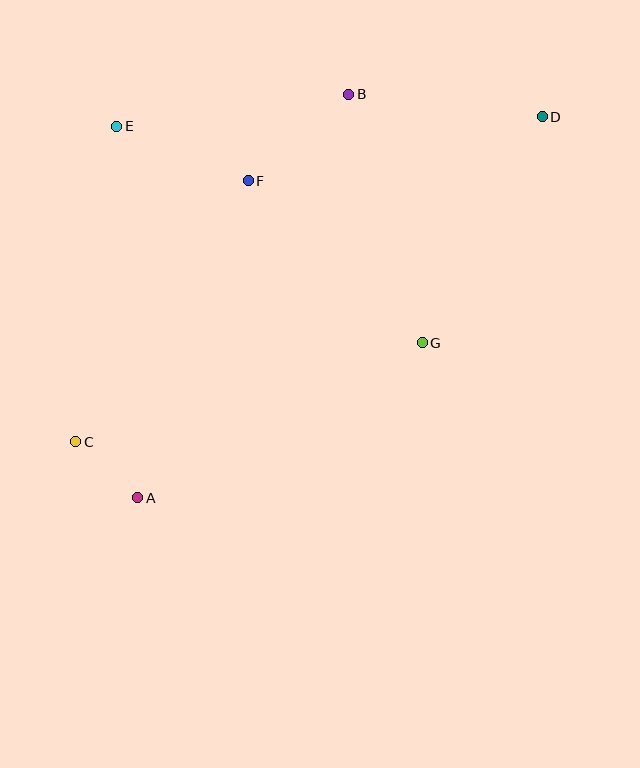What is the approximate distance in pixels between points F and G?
The distance between F and G is approximately 238 pixels.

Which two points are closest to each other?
Points A and C are closest to each other.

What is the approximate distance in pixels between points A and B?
The distance between A and B is approximately 456 pixels.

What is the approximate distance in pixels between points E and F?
The distance between E and F is approximately 142 pixels.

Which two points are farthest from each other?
Points C and D are farthest from each other.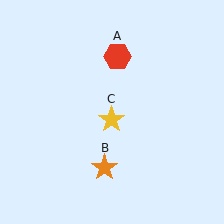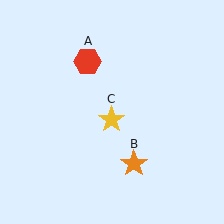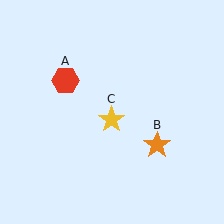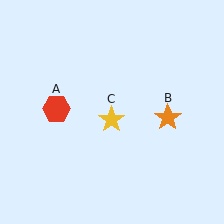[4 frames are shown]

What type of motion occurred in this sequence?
The red hexagon (object A), orange star (object B) rotated counterclockwise around the center of the scene.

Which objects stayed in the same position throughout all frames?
Yellow star (object C) remained stationary.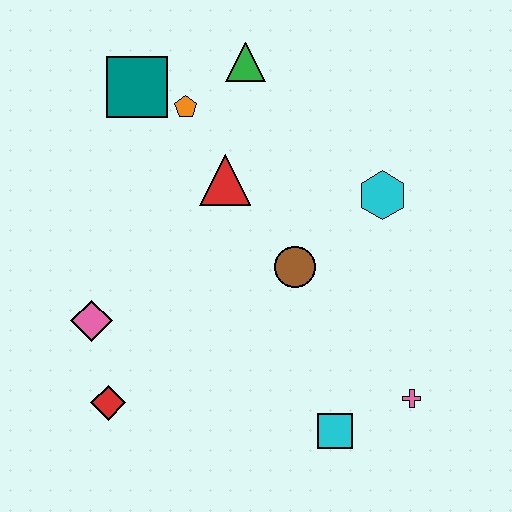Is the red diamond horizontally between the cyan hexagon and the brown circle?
No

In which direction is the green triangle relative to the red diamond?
The green triangle is above the red diamond.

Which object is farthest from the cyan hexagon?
The red diamond is farthest from the cyan hexagon.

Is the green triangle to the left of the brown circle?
Yes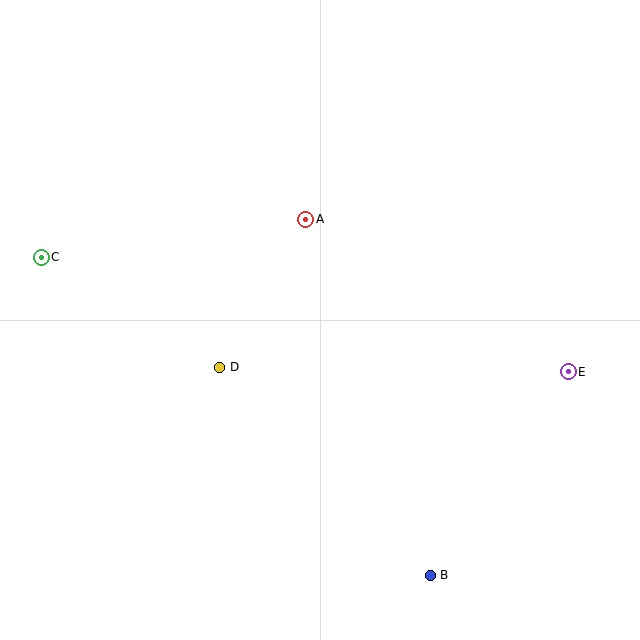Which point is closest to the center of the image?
Point A at (306, 219) is closest to the center.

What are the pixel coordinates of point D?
Point D is at (220, 367).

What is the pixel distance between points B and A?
The distance between B and A is 377 pixels.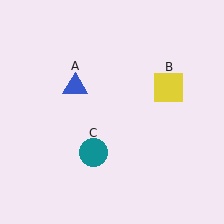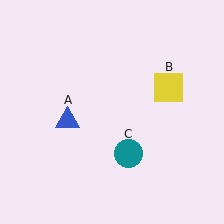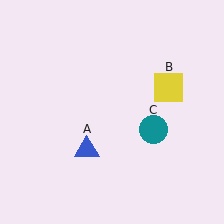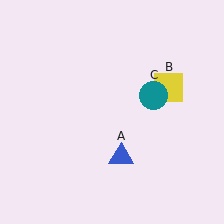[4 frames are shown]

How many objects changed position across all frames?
2 objects changed position: blue triangle (object A), teal circle (object C).